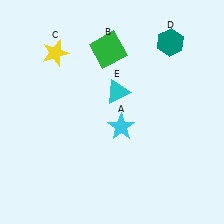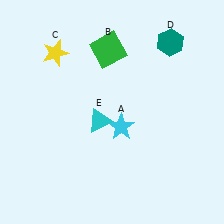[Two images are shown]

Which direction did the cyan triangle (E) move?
The cyan triangle (E) moved down.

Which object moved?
The cyan triangle (E) moved down.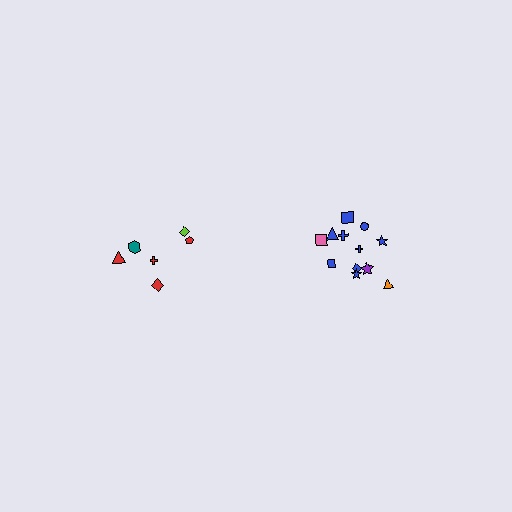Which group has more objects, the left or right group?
The right group.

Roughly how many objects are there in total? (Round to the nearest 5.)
Roughly 20 objects in total.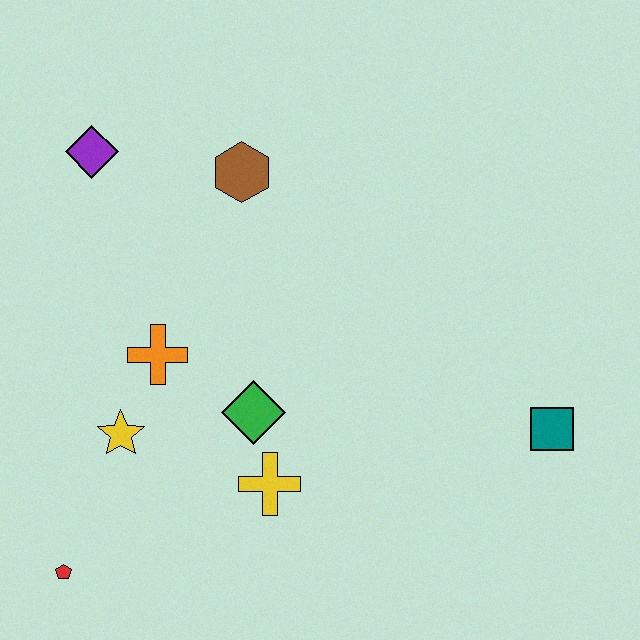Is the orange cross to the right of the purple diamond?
Yes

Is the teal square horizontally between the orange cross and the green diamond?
No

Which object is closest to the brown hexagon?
The purple diamond is closest to the brown hexagon.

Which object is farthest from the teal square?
The purple diamond is farthest from the teal square.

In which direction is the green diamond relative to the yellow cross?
The green diamond is above the yellow cross.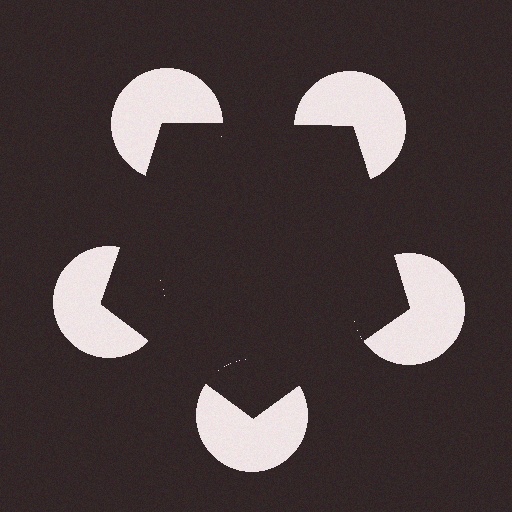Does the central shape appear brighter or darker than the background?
It typically appears slightly darker than the background, even though no actual brightness change is drawn.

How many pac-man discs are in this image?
There are 5 — one at each vertex of the illusory pentagon.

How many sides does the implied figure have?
5 sides.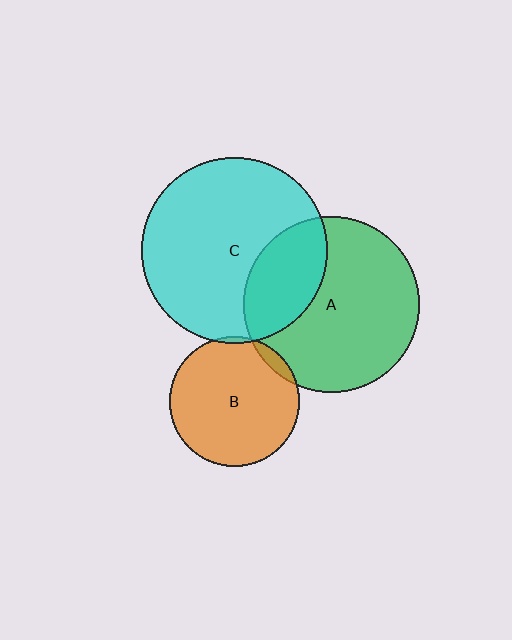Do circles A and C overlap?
Yes.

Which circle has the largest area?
Circle C (cyan).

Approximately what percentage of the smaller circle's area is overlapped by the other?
Approximately 30%.